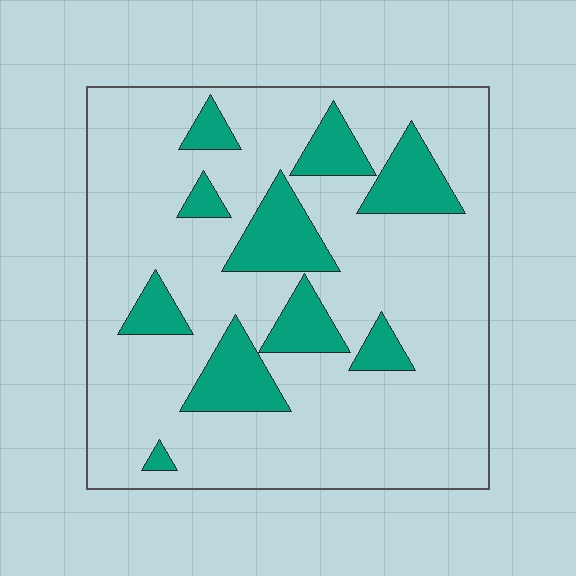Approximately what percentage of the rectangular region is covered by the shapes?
Approximately 20%.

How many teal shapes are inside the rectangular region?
10.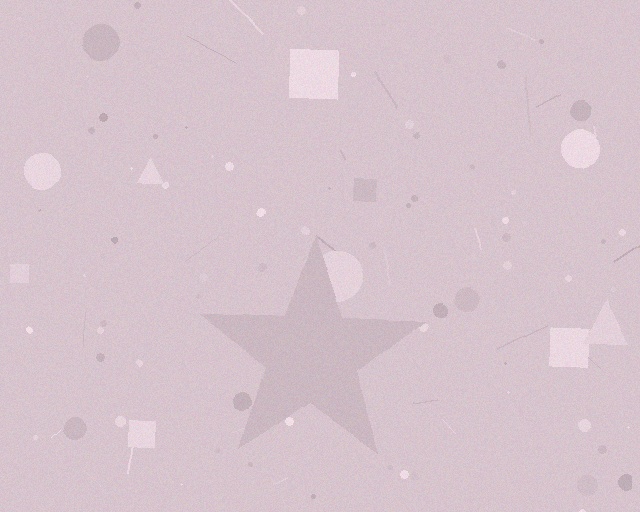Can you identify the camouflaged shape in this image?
The camouflaged shape is a star.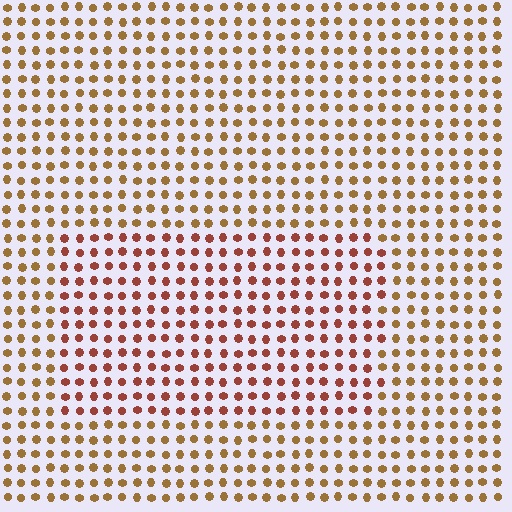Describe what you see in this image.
The image is filled with small brown elements in a uniform arrangement. A rectangle-shaped region is visible where the elements are tinted to a slightly different hue, forming a subtle color boundary.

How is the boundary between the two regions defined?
The boundary is defined purely by a slight shift in hue (about 31 degrees). Spacing, size, and orientation are identical on both sides.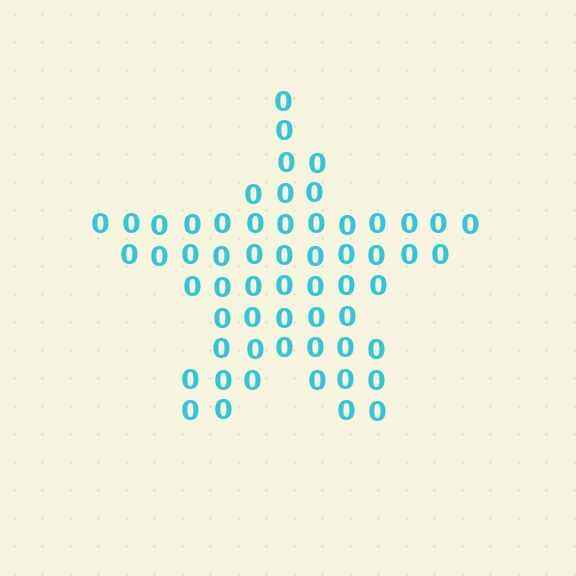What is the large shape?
The large shape is a star.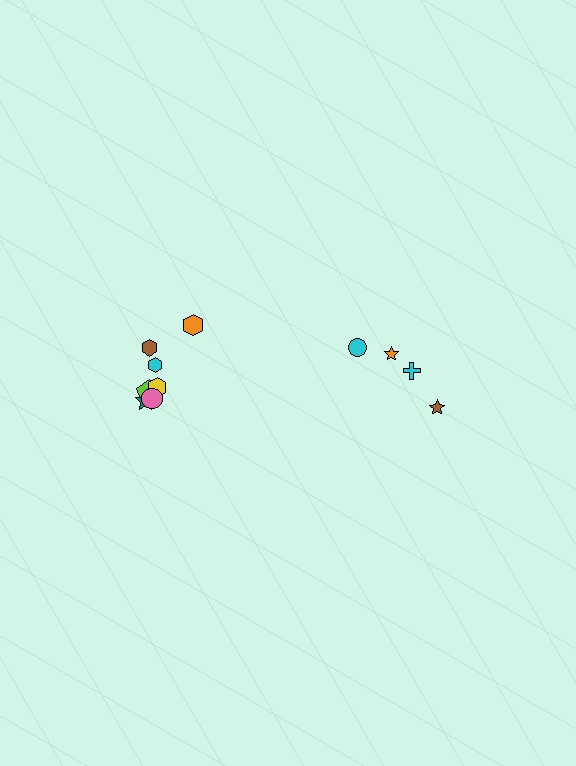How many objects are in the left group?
There are 7 objects.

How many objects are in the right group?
There are 4 objects.